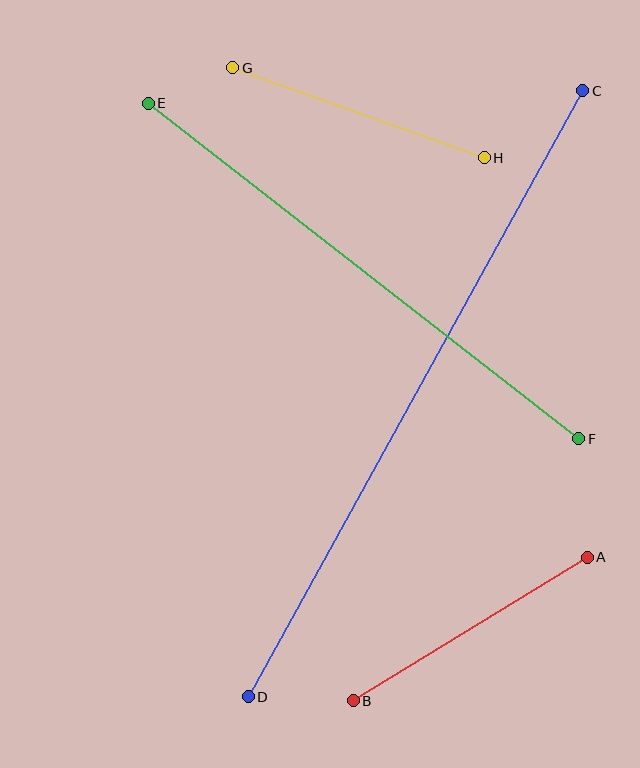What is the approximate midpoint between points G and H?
The midpoint is at approximately (358, 113) pixels.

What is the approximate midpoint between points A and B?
The midpoint is at approximately (470, 629) pixels.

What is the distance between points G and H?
The distance is approximately 267 pixels.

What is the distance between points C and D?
The distance is approximately 692 pixels.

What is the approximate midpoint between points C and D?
The midpoint is at approximately (416, 394) pixels.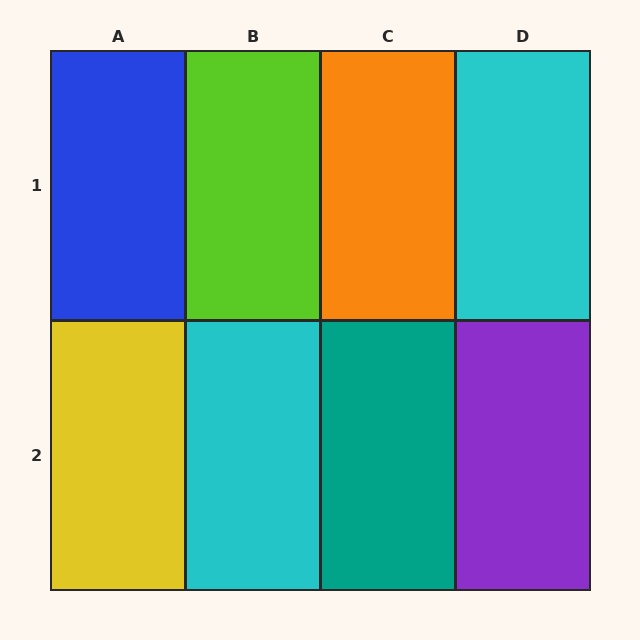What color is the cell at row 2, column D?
Purple.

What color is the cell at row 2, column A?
Yellow.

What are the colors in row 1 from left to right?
Blue, lime, orange, cyan.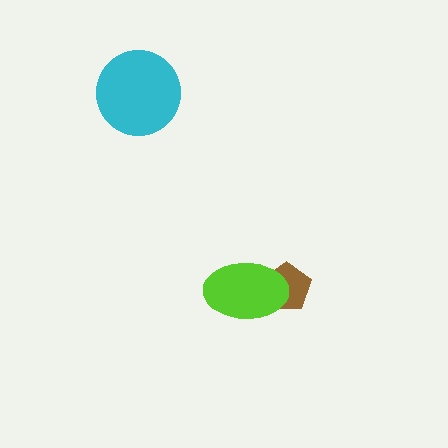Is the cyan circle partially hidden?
No, no other shape covers it.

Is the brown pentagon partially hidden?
Yes, it is partially covered by another shape.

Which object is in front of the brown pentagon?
The lime ellipse is in front of the brown pentagon.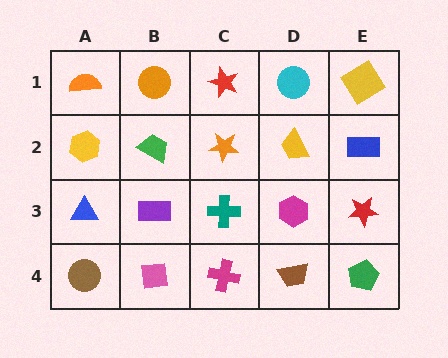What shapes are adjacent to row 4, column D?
A magenta hexagon (row 3, column D), a magenta cross (row 4, column C), a green pentagon (row 4, column E).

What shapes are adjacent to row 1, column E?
A blue rectangle (row 2, column E), a cyan circle (row 1, column D).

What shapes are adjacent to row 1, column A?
A yellow hexagon (row 2, column A), an orange circle (row 1, column B).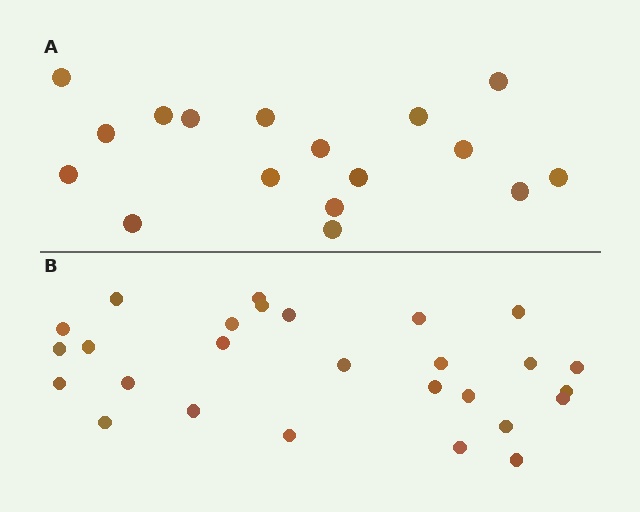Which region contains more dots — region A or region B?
Region B (the bottom region) has more dots.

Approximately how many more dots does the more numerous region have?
Region B has roughly 10 or so more dots than region A.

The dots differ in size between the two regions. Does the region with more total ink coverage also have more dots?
No. Region A has more total ink coverage because its dots are larger, but region B actually contains more individual dots. Total area can be misleading — the number of items is what matters here.